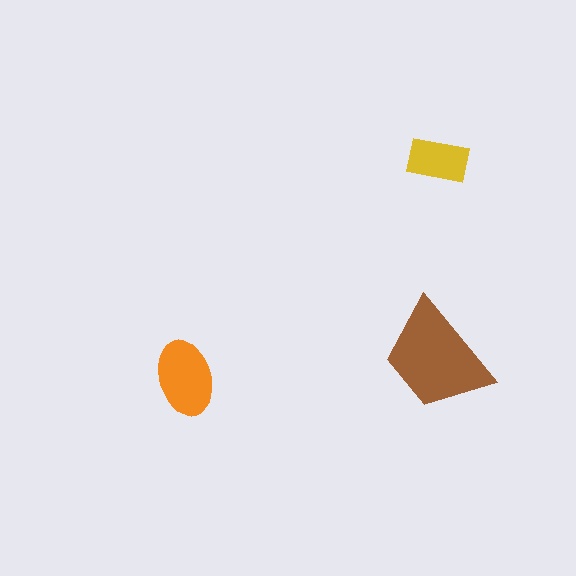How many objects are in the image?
There are 3 objects in the image.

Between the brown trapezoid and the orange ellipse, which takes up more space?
The brown trapezoid.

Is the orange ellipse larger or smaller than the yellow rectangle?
Larger.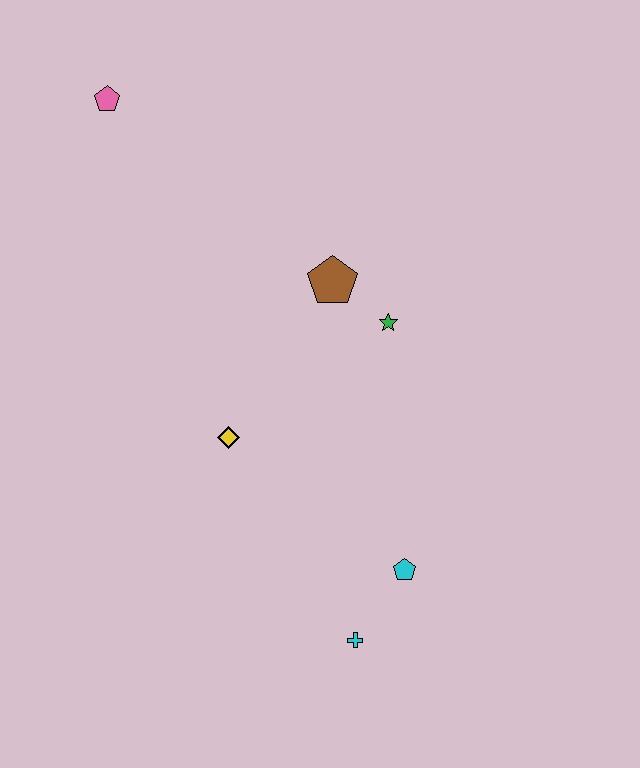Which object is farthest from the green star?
The pink pentagon is farthest from the green star.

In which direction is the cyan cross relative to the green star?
The cyan cross is below the green star.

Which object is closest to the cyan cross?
The cyan pentagon is closest to the cyan cross.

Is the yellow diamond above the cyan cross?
Yes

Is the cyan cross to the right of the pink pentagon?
Yes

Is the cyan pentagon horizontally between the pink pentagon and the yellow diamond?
No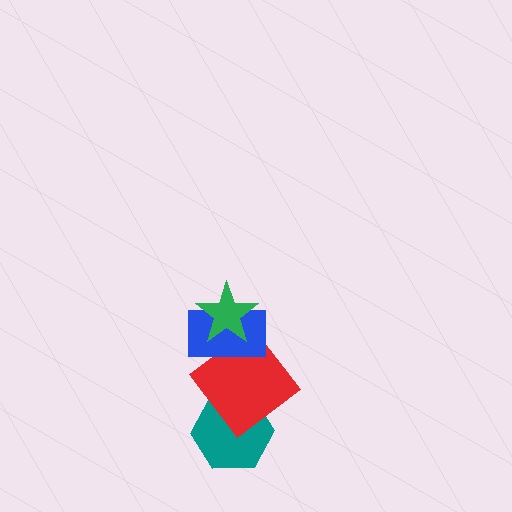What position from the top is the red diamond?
The red diamond is 3rd from the top.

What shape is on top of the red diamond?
The blue rectangle is on top of the red diamond.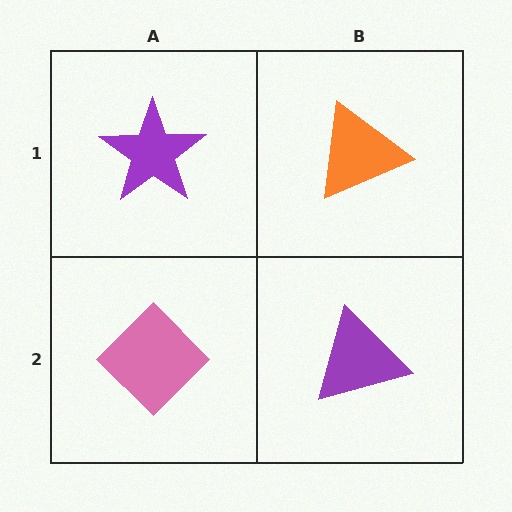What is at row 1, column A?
A purple star.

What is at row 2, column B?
A purple triangle.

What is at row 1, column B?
An orange triangle.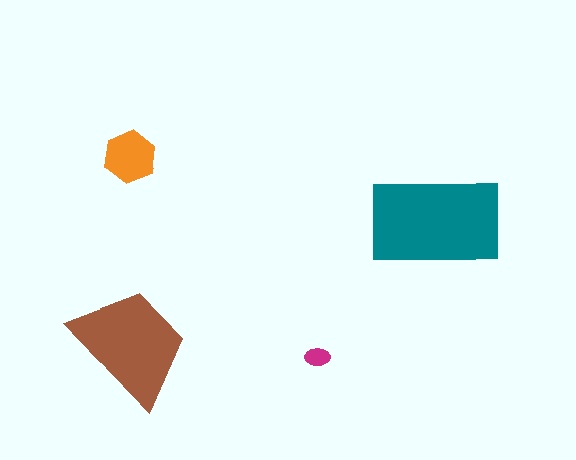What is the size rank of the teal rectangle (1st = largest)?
1st.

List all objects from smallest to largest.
The magenta ellipse, the orange hexagon, the brown trapezoid, the teal rectangle.